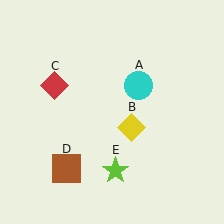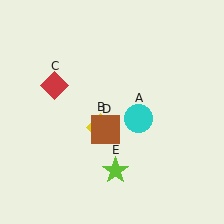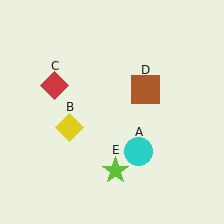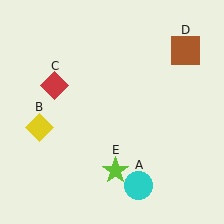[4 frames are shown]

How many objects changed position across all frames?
3 objects changed position: cyan circle (object A), yellow diamond (object B), brown square (object D).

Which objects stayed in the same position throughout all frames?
Red diamond (object C) and lime star (object E) remained stationary.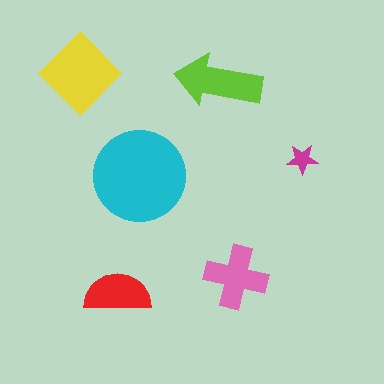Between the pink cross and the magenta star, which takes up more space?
The pink cross.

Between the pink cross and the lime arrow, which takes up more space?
The lime arrow.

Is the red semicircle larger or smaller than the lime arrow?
Smaller.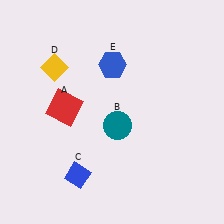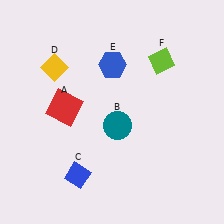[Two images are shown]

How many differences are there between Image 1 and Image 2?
There is 1 difference between the two images.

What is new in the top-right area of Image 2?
A lime diamond (F) was added in the top-right area of Image 2.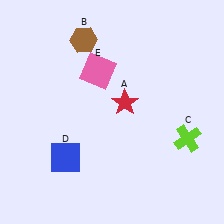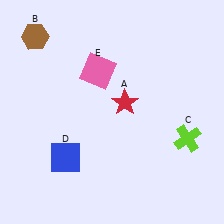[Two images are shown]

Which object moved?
The brown hexagon (B) moved left.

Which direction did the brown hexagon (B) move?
The brown hexagon (B) moved left.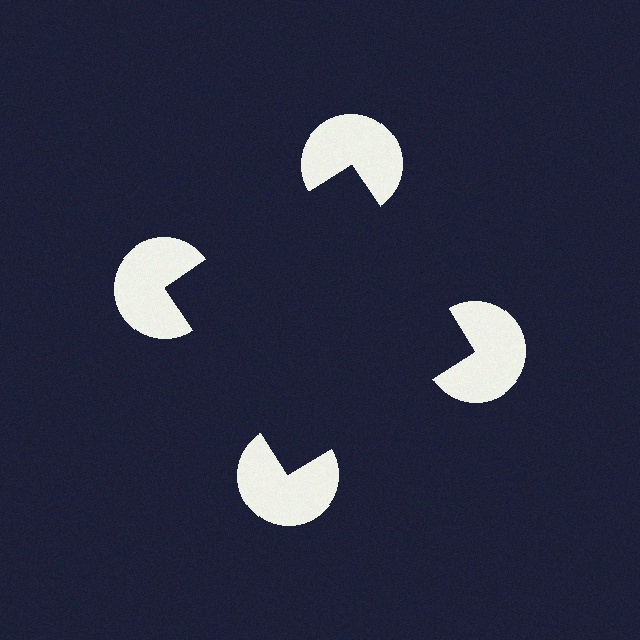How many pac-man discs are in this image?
There are 4 — one at each vertex of the illusory square.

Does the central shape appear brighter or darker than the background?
It typically appears slightly darker than the background, even though no actual brightness change is drawn.